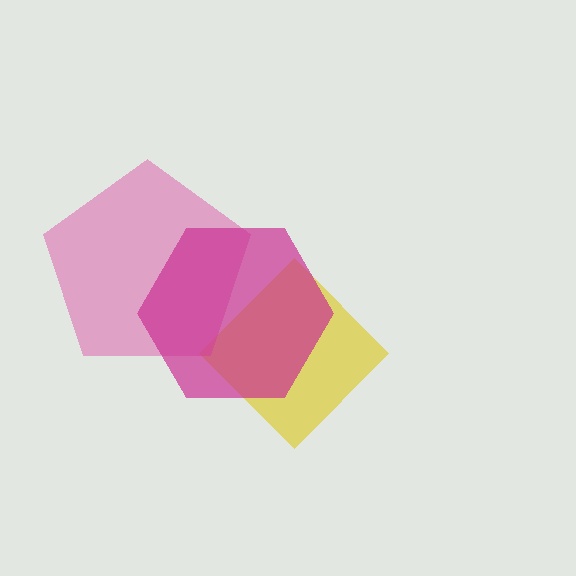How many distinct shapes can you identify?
There are 3 distinct shapes: a yellow diamond, a pink pentagon, a magenta hexagon.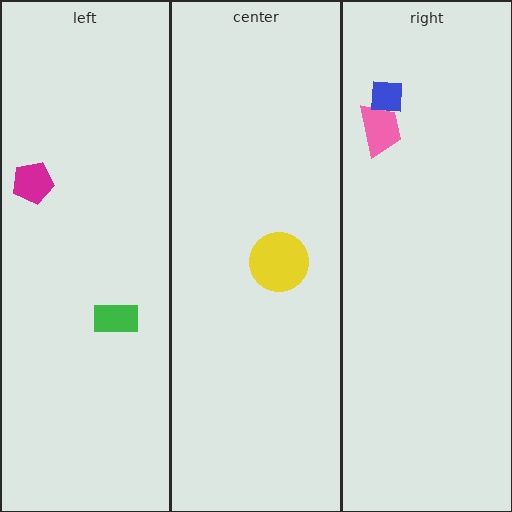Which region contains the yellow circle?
The center region.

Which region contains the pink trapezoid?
The right region.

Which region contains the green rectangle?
The left region.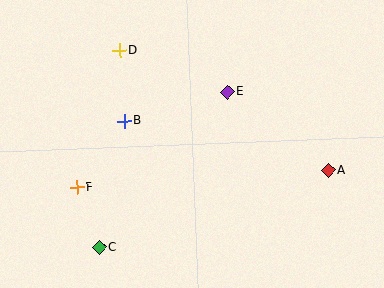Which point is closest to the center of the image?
Point E at (227, 92) is closest to the center.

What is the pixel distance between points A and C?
The distance between A and C is 242 pixels.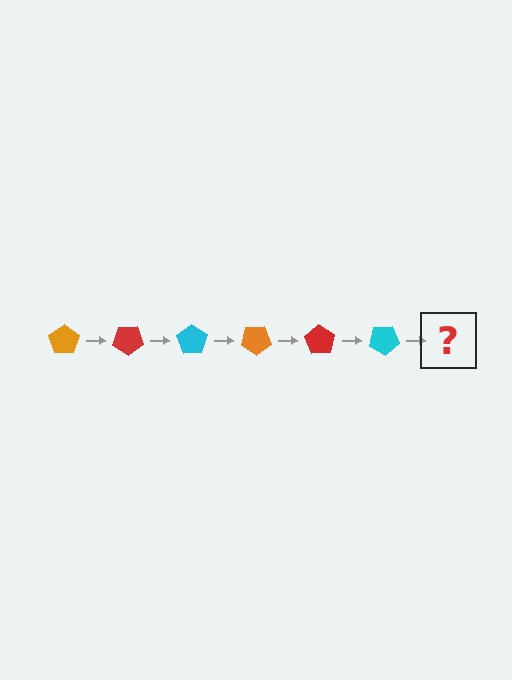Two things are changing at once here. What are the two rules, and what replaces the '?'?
The two rules are that it rotates 35 degrees each step and the color cycles through orange, red, and cyan. The '?' should be an orange pentagon, rotated 210 degrees from the start.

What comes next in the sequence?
The next element should be an orange pentagon, rotated 210 degrees from the start.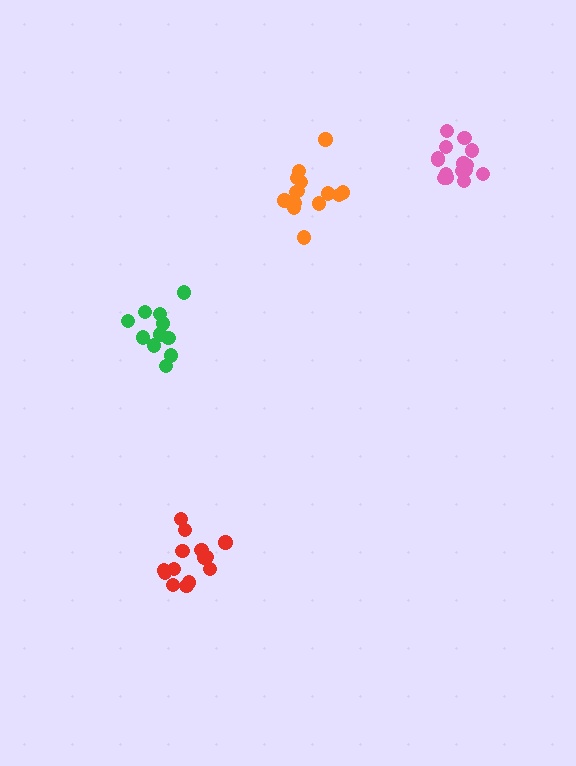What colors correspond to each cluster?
The clusters are colored: pink, green, red, orange.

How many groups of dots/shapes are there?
There are 4 groups.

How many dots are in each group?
Group 1: 15 dots, Group 2: 11 dots, Group 3: 14 dots, Group 4: 14 dots (54 total).